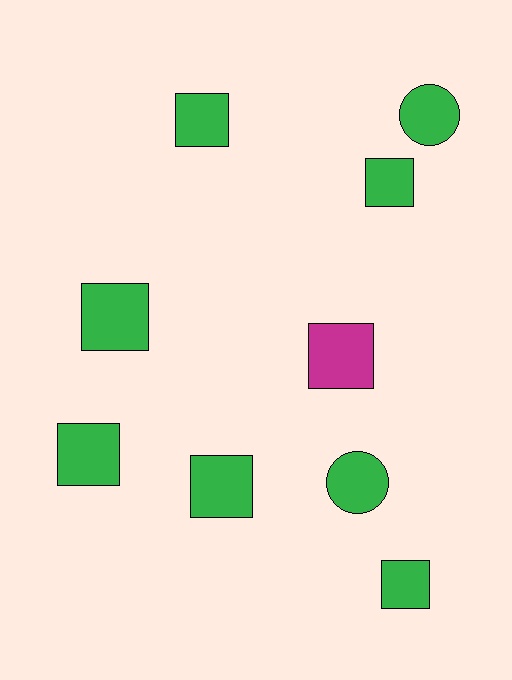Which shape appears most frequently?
Square, with 7 objects.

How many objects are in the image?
There are 9 objects.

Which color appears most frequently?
Green, with 8 objects.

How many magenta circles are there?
There are no magenta circles.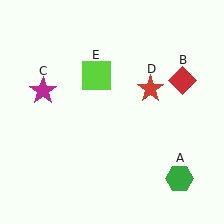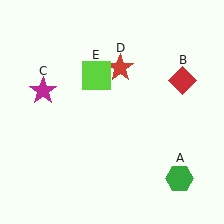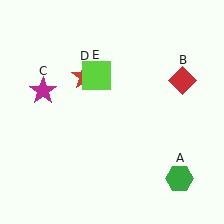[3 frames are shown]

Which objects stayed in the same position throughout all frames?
Green hexagon (object A) and red diamond (object B) and magenta star (object C) and lime square (object E) remained stationary.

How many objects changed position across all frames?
1 object changed position: red star (object D).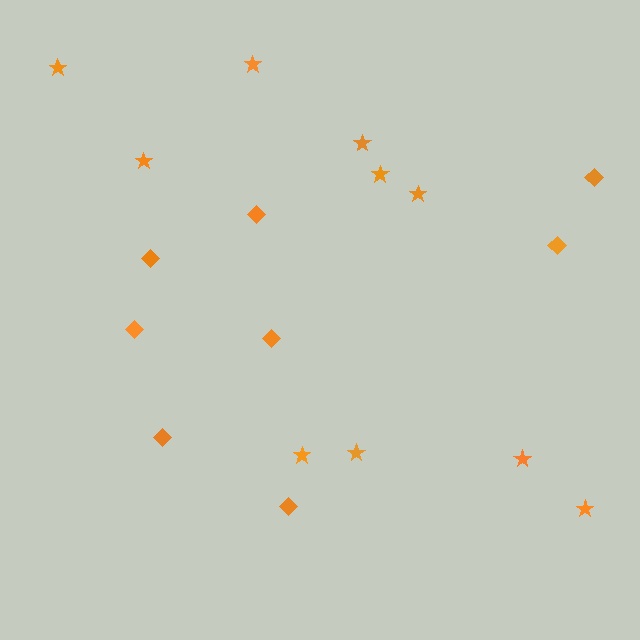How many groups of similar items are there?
There are 2 groups: one group of diamonds (8) and one group of stars (10).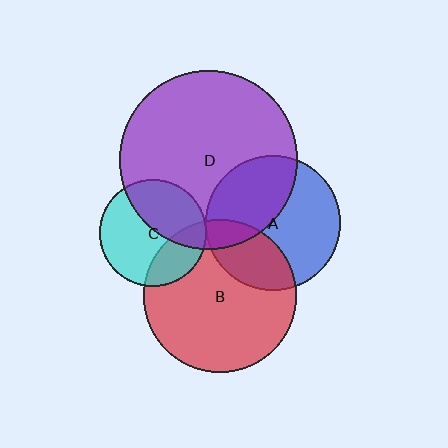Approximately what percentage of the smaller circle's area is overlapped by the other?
Approximately 30%.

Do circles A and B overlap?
Yes.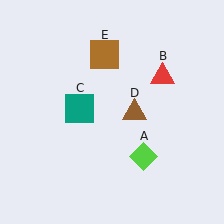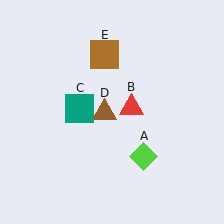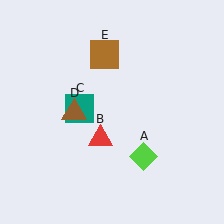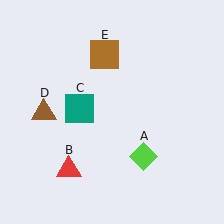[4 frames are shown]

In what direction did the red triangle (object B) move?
The red triangle (object B) moved down and to the left.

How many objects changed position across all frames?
2 objects changed position: red triangle (object B), brown triangle (object D).